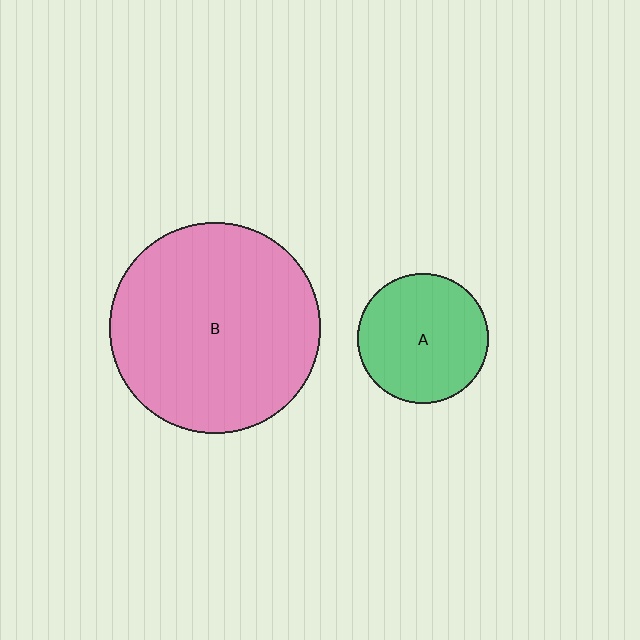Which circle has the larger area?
Circle B (pink).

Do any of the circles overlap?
No, none of the circles overlap.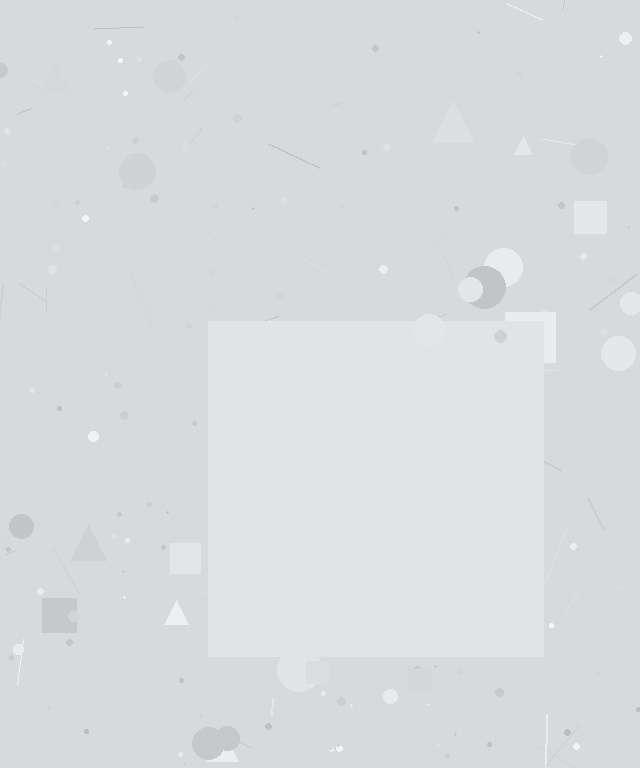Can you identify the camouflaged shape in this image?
The camouflaged shape is a square.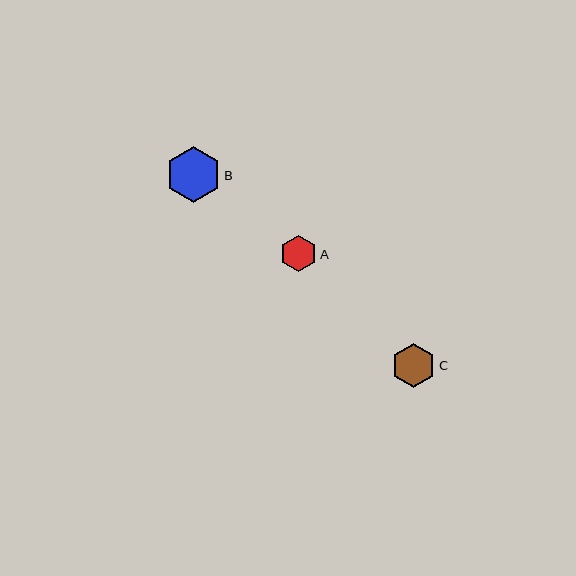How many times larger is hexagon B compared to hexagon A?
Hexagon B is approximately 1.5 times the size of hexagon A.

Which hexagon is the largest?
Hexagon B is the largest with a size of approximately 56 pixels.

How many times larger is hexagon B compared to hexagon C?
Hexagon B is approximately 1.3 times the size of hexagon C.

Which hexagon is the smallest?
Hexagon A is the smallest with a size of approximately 36 pixels.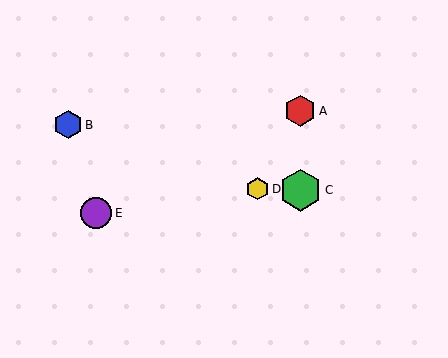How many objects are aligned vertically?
2 objects (A, C) are aligned vertically.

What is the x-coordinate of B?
Object B is at x≈68.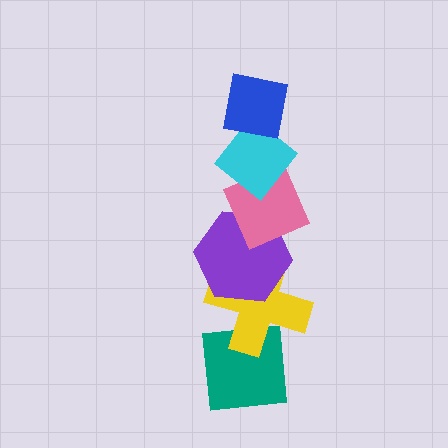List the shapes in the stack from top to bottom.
From top to bottom: the blue square, the cyan diamond, the pink diamond, the purple hexagon, the yellow cross, the teal square.